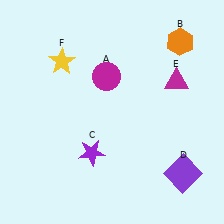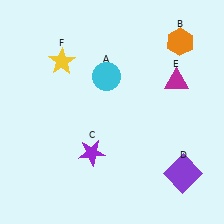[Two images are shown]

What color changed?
The circle (A) changed from magenta in Image 1 to cyan in Image 2.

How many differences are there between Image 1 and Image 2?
There is 1 difference between the two images.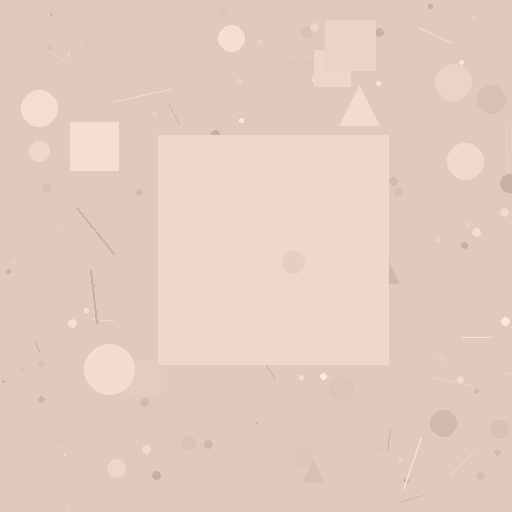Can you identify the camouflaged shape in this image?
The camouflaged shape is a square.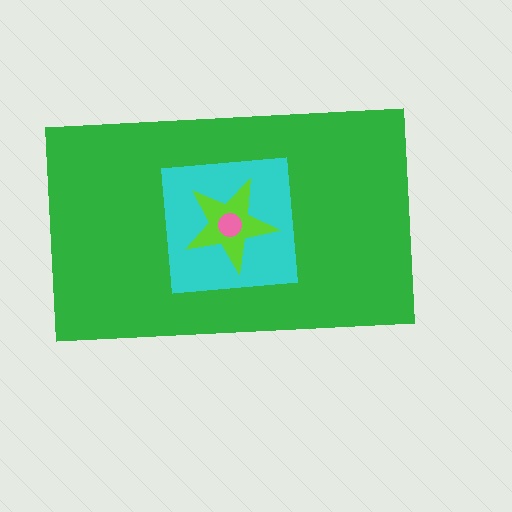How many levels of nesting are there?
4.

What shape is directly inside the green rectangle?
The cyan square.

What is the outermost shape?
The green rectangle.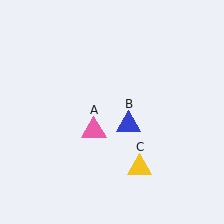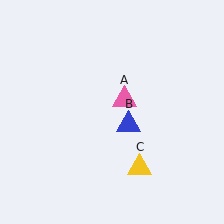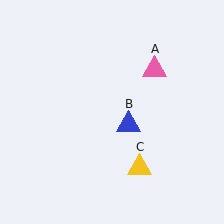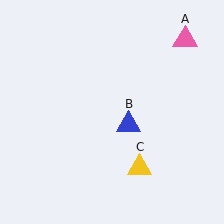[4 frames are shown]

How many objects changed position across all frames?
1 object changed position: pink triangle (object A).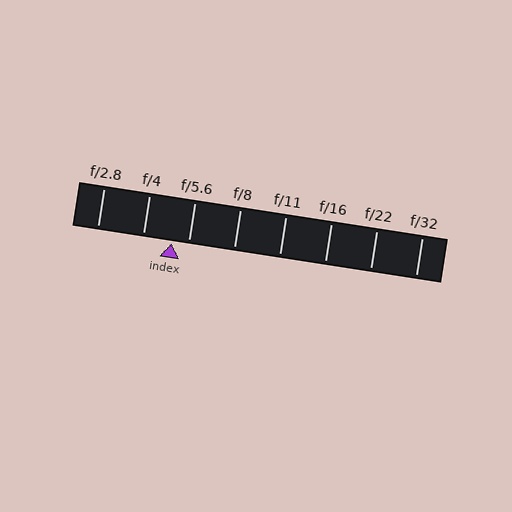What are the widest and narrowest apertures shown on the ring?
The widest aperture shown is f/2.8 and the narrowest is f/32.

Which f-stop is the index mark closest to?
The index mark is closest to f/5.6.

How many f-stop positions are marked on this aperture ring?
There are 8 f-stop positions marked.